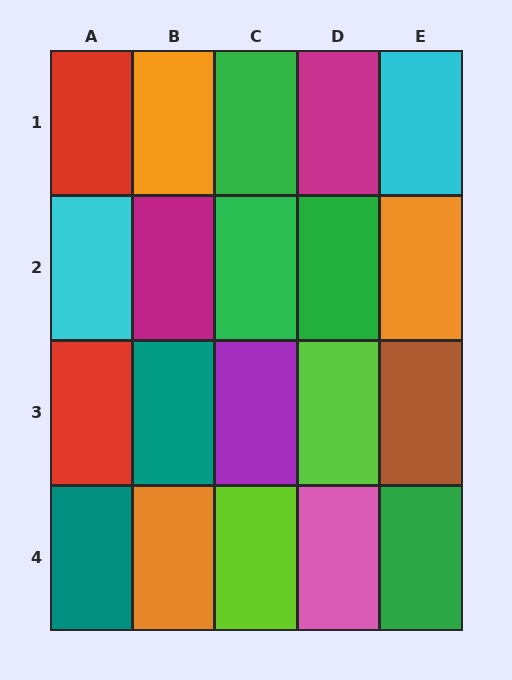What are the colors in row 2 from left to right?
Cyan, magenta, green, green, orange.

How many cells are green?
4 cells are green.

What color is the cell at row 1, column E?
Cyan.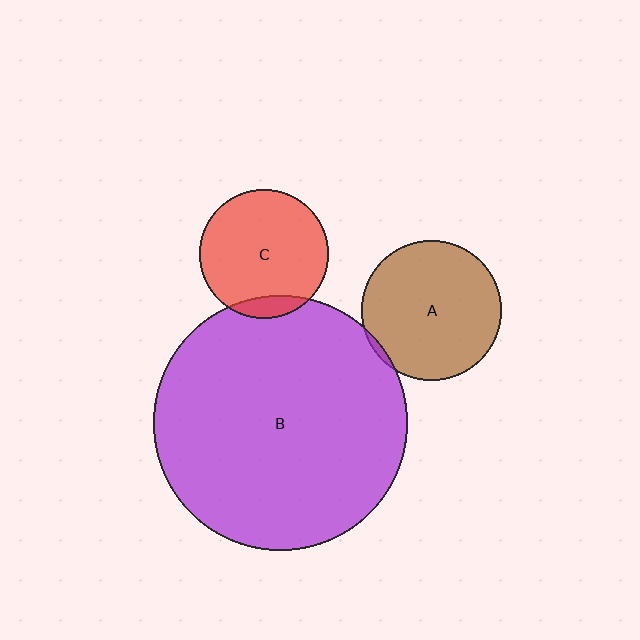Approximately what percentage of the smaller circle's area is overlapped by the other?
Approximately 5%.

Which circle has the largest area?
Circle B (purple).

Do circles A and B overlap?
Yes.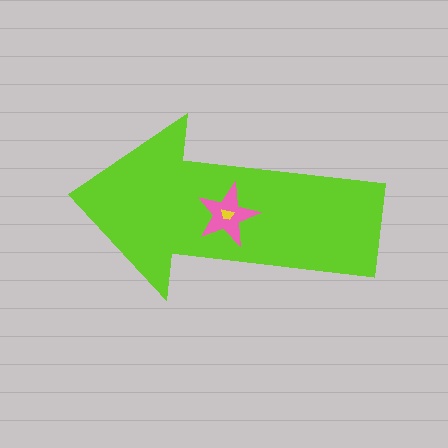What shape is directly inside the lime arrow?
The pink star.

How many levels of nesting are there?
3.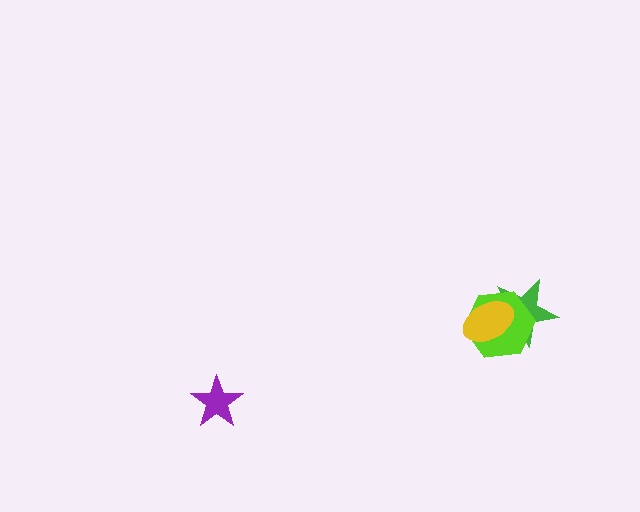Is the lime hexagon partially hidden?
Yes, it is partially covered by another shape.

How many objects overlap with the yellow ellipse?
2 objects overlap with the yellow ellipse.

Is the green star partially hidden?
Yes, it is partially covered by another shape.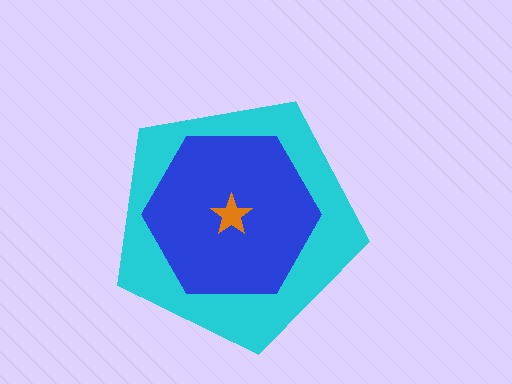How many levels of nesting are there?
3.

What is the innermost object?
The orange star.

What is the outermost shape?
The cyan pentagon.